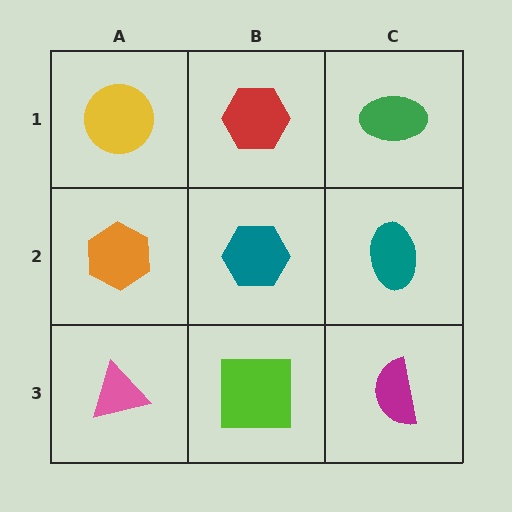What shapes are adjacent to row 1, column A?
An orange hexagon (row 2, column A), a red hexagon (row 1, column B).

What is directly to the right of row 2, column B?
A teal ellipse.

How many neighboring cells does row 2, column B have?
4.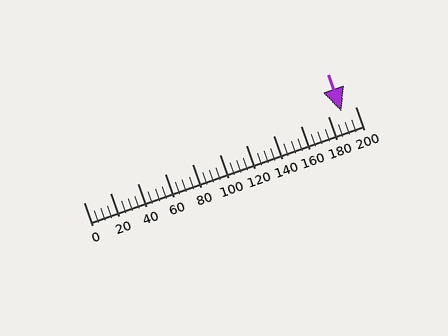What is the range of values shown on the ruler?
The ruler shows values from 0 to 200.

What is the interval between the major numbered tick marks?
The major tick marks are spaced 20 units apart.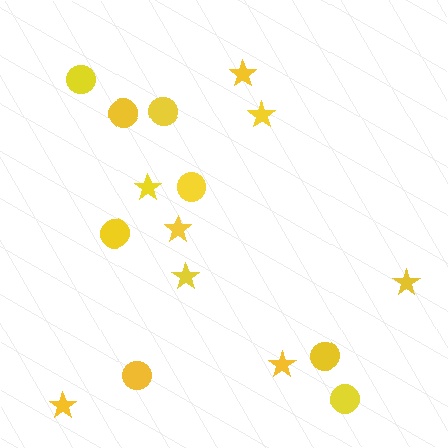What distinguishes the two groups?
There are 2 groups: one group of stars (8) and one group of circles (8).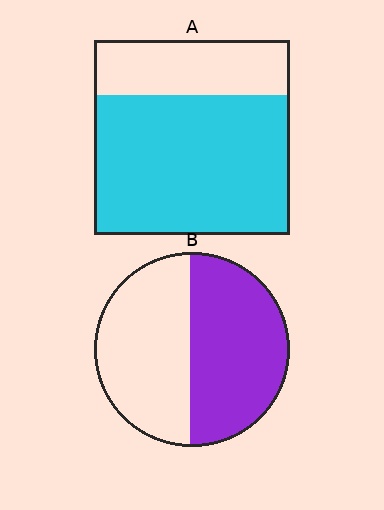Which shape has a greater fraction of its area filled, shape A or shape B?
Shape A.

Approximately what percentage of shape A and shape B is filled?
A is approximately 70% and B is approximately 50%.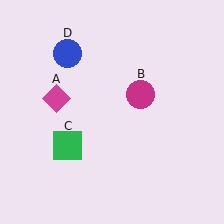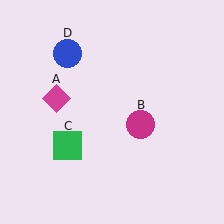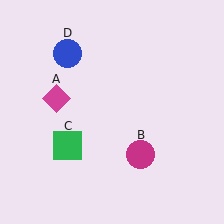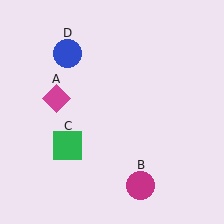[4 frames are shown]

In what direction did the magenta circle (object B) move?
The magenta circle (object B) moved down.